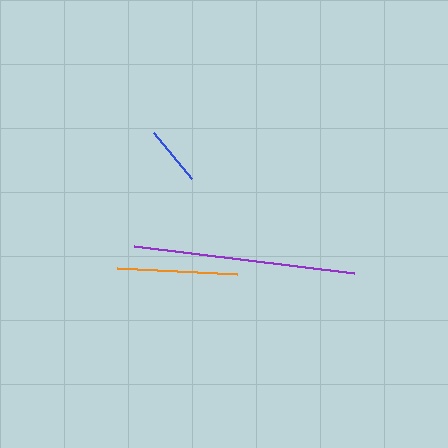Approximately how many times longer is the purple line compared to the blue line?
The purple line is approximately 3.7 times the length of the blue line.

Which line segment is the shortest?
The blue line is the shortest at approximately 61 pixels.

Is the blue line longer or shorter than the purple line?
The purple line is longer than the blue line.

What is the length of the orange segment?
The orange segment is approximately 120 pixels long.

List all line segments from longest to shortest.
From longest to shortest: purple, orange, blue.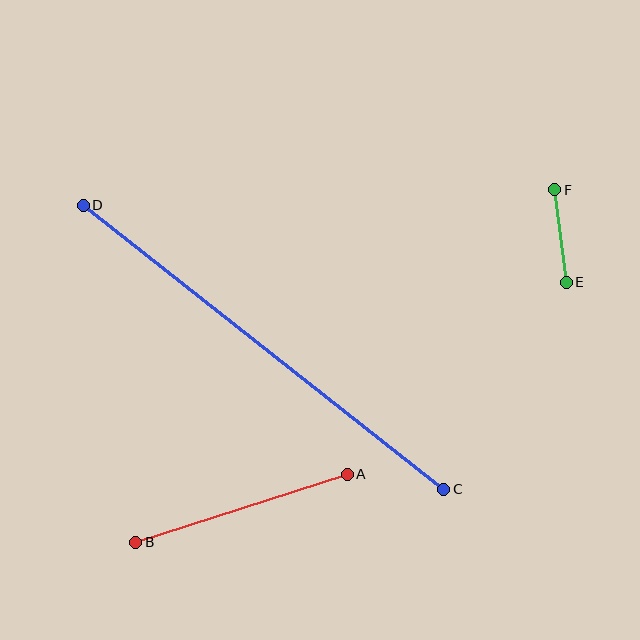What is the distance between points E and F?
The distance is approximately 93 pixels.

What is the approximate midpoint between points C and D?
The midpoint is at approximately (263, 347) pixels.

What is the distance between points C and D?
The distance is approximately 458 pixels.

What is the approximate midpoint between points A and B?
The midpoint is at approximately (241, 508) pixels.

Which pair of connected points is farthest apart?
Points C and D are farthest apart.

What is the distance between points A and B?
The distance is approximately 222 pixels.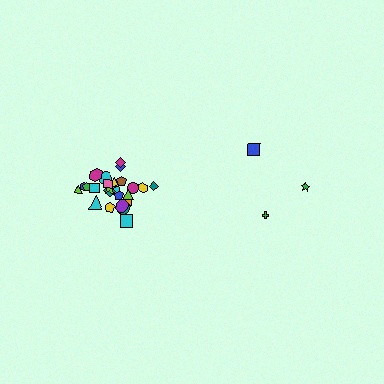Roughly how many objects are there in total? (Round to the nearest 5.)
Roughly 30 objects in total.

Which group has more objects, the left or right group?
The left group.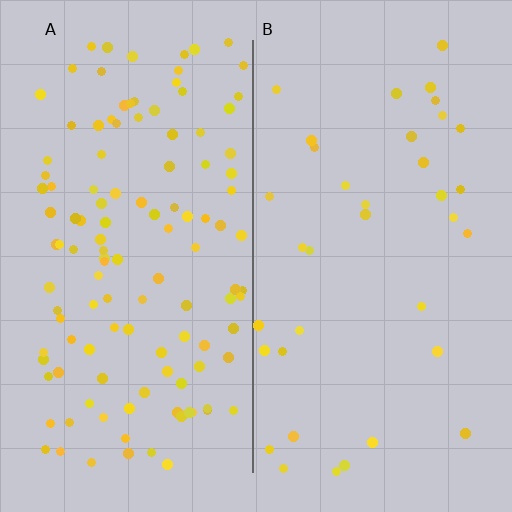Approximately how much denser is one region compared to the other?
Approximately 3.3× — region A over region B.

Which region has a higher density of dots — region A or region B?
A (the left).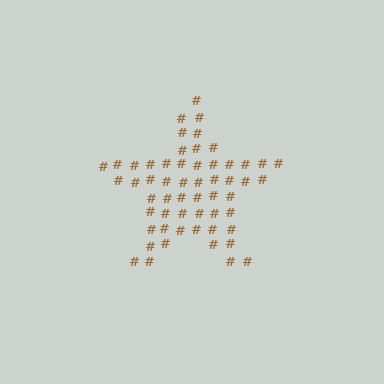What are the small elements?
The small elements are hash symbols.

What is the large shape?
The large shape is a star.